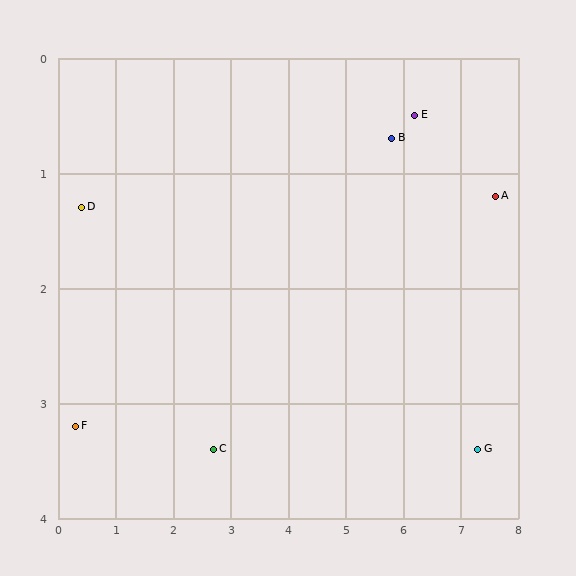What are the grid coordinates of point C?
Point C is at approximately (2.7, 3.4).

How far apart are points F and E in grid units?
Points F and E are about 6.5 grid units apart.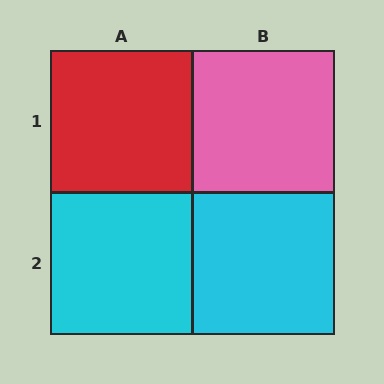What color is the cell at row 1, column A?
Red.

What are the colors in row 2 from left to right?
Cyan, cyan.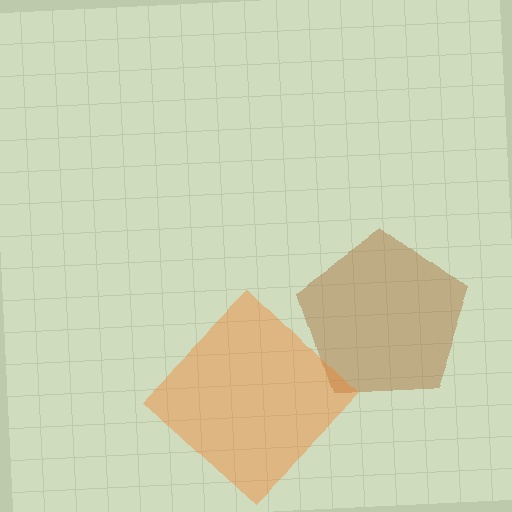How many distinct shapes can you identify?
There are 2 distinct shapes: a brown pentagon, an orange diamond.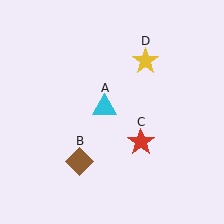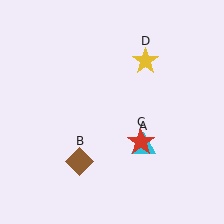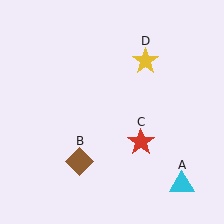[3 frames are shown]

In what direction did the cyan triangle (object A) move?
The cyan triangle (object A) moved down and to the right.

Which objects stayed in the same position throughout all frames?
Brown diamond (object B) and red star (object C) and yellow star (object D) remained stationary.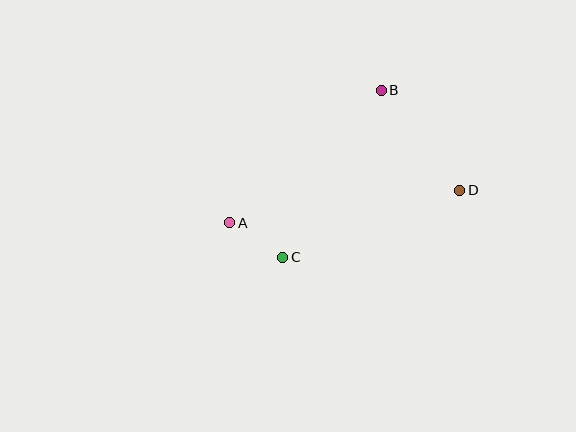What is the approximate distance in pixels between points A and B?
The distance between A and B is approximately 201 pixels.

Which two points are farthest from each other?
Points A and D are farthest from each other.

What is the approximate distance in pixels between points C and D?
The distance between C and D is approximately 189 pixels.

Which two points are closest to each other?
Points A and C are closest to each other.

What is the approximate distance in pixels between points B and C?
The distance between B and C is approximately 194 pixels.